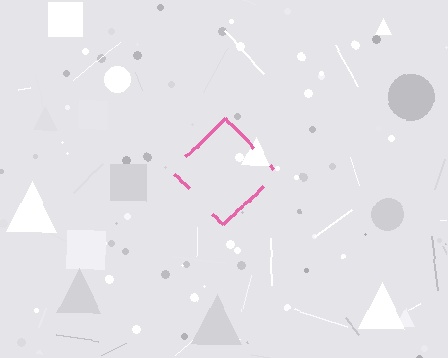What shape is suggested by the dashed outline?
The dashed outline suggests a diamond.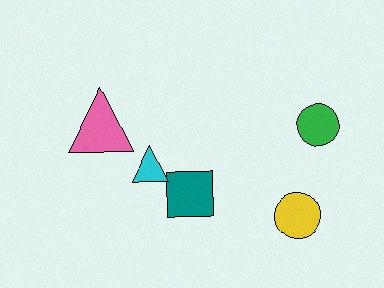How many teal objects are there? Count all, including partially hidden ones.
There is 1 teal object.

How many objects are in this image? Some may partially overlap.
There are 5 objects.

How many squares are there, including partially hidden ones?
There is 1 square.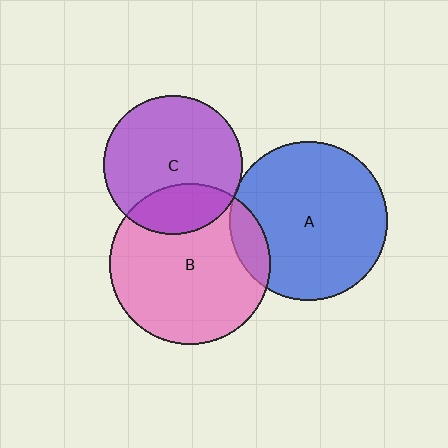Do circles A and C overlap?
Yes.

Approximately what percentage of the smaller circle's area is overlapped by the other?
Approximately 5%.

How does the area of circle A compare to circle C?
Approximately 1.3 times.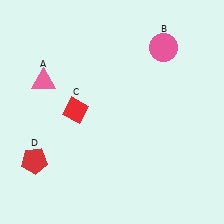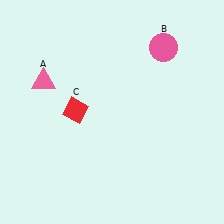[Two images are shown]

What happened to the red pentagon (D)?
The red pentagon (D) was removed in Image 2. It was in the bottom-left area of Image 1.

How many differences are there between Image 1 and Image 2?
There is 1 difference between the two images.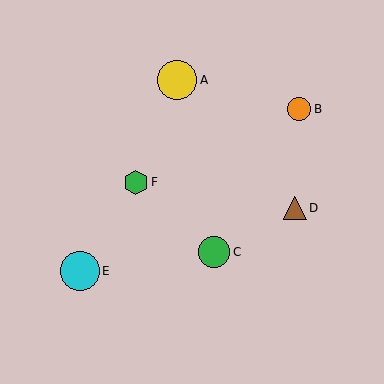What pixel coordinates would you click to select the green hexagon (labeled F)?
Click at (136, 182) to select the green hexagon F.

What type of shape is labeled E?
Shape E is a cyan circle.